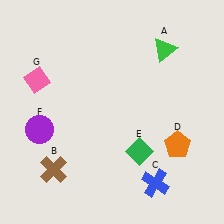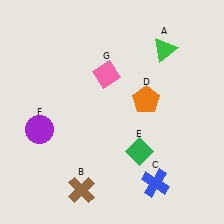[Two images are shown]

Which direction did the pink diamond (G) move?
The pink diamond (G) moved right.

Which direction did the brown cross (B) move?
The brown cross (B) moved right.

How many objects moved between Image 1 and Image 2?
3 objects moved between the two images.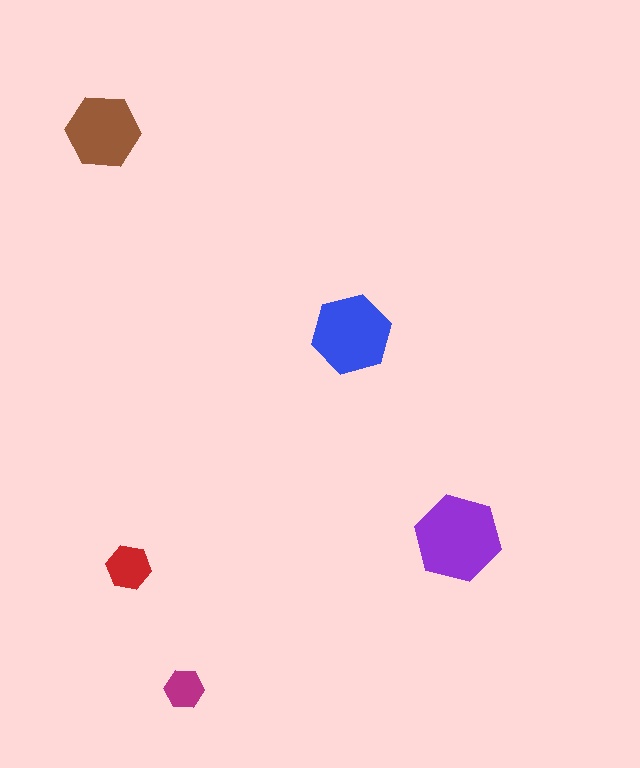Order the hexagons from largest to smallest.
the purple one, the blue one, the brown one, the red one, the magenta one.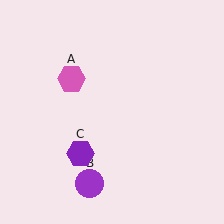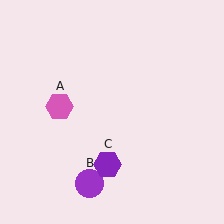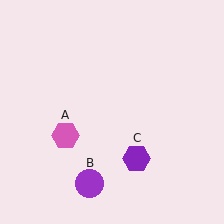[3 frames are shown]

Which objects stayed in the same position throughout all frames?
Purple circle (object B) remained stationary.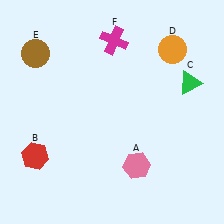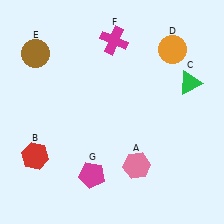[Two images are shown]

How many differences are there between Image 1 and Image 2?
There is 1 difference between the two images.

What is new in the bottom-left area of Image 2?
A magenta pentagon (G) was added in the bottom-left area of Image 2.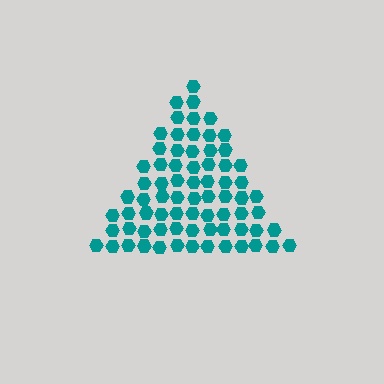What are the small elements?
The small elements are hexagons.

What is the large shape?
The large shape is a triangle.